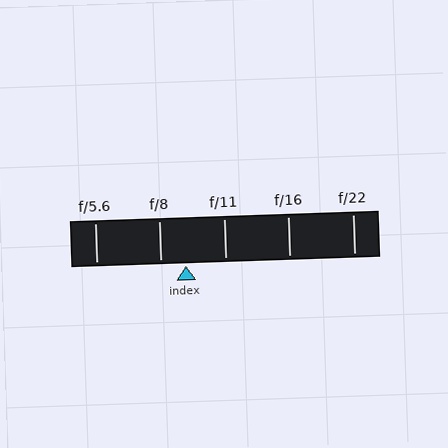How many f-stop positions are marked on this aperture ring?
There are 5 f-stop positions marked.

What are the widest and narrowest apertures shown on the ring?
The widest aperture shown is f/5.6 and the narrowest is f/22.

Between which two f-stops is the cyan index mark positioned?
The index mark is between f/8 and f/11.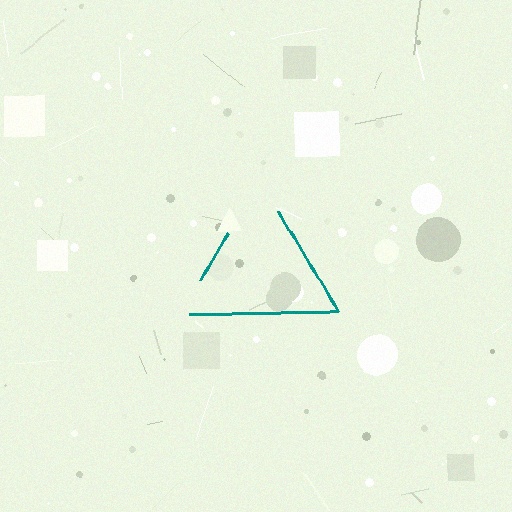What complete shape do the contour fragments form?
The contour fragments form a triangle.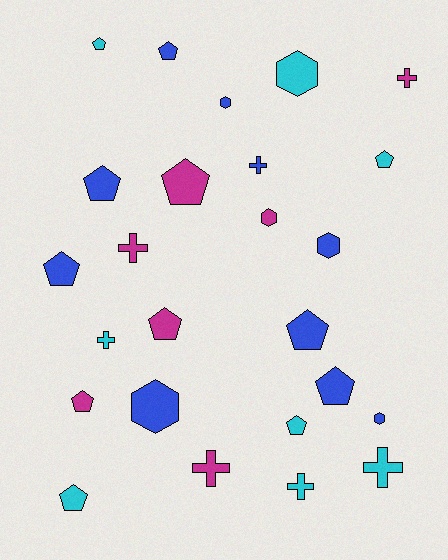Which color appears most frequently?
Blue, with 10 objects.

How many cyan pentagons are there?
There are 4 cyan pentagons.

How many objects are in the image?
There are 25 objects.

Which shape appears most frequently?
Pentagon, with 12 objects.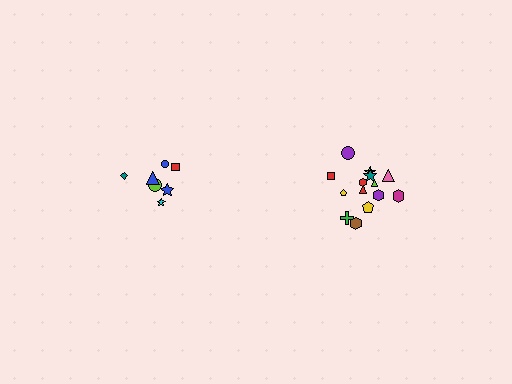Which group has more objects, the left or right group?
The right group.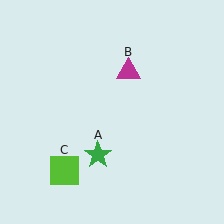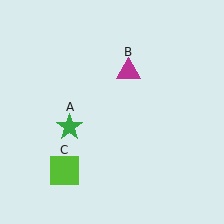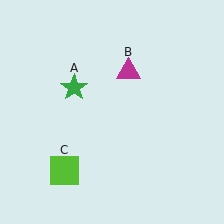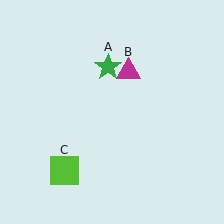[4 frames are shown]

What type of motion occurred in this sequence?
The green star (object A) rotated clockwise around the center of the scene.